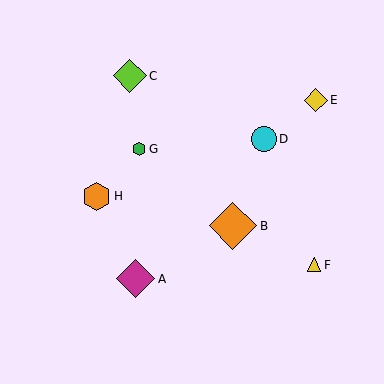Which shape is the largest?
The orange diamond (labeled B) is the largest.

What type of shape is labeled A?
Shape A is a magenta diamond.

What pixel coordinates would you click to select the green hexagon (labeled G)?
Click at (139, 149) to select the green hexagon G.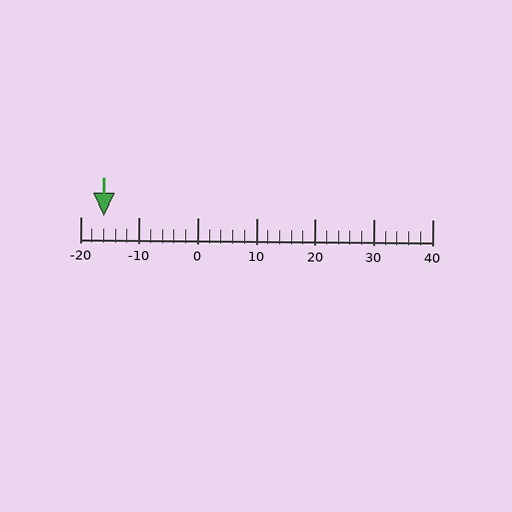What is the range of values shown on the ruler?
The ruler shows values from -20 to 40.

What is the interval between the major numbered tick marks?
The major tick marks are spaced 10 units apart.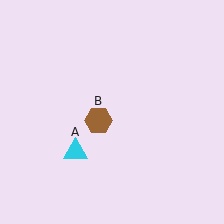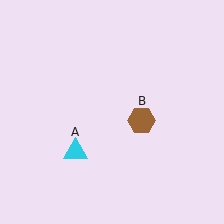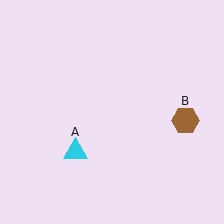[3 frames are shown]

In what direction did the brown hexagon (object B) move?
The brown hexagon (object B) moved right.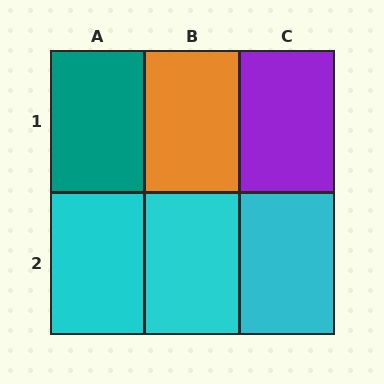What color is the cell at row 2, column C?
Cyan.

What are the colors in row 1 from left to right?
Teal, orange, purple.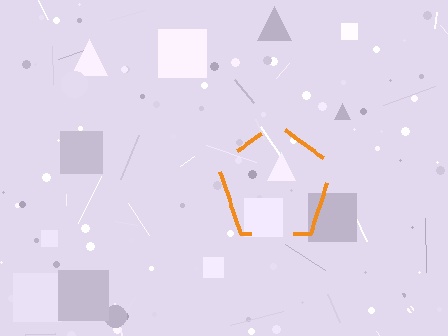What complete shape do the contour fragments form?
The contour fragments form a pentagon.